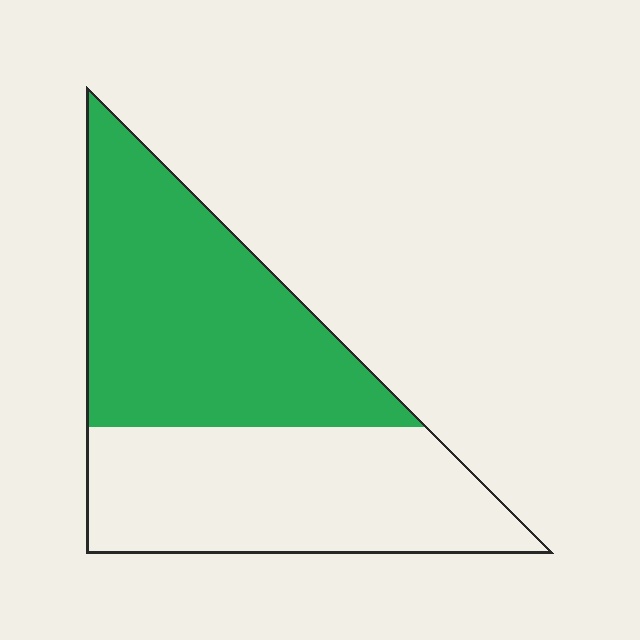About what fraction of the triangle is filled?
About one half (1/2).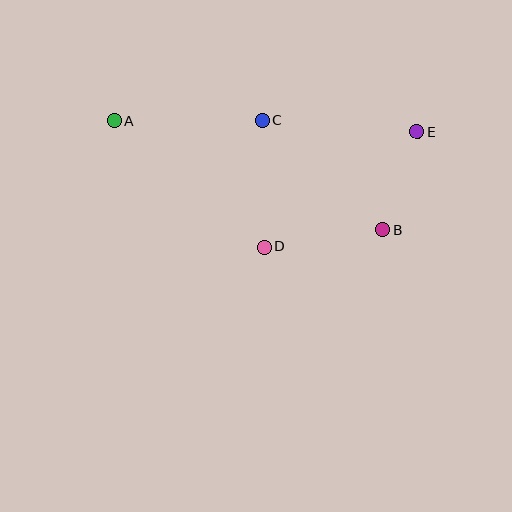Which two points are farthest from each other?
Points A and E are farthest from each other.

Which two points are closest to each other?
Points B and E are closest to each other.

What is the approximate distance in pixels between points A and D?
The distance between A and D is approximately 196 pixels.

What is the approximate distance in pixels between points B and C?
The distance between B and C is approximately 163 pixels.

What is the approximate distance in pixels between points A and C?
The distance between A and C is approximately 148 pixels.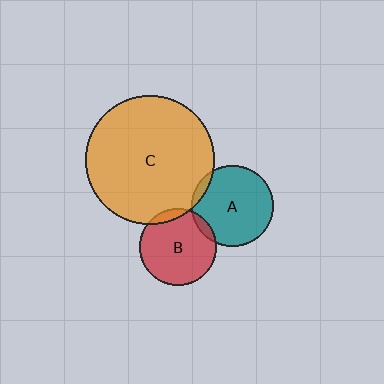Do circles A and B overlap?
Yes.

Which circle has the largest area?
Circle C (orange).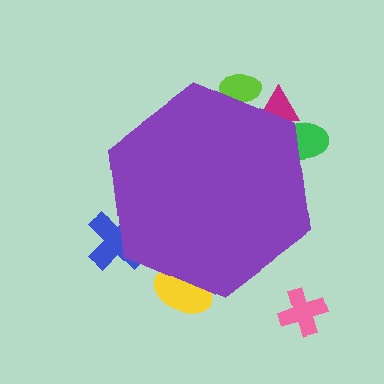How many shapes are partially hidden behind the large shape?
5 shapes are partially hidden.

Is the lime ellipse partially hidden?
Yes, the lime ellipse is partially hidden behind the purple hexagon.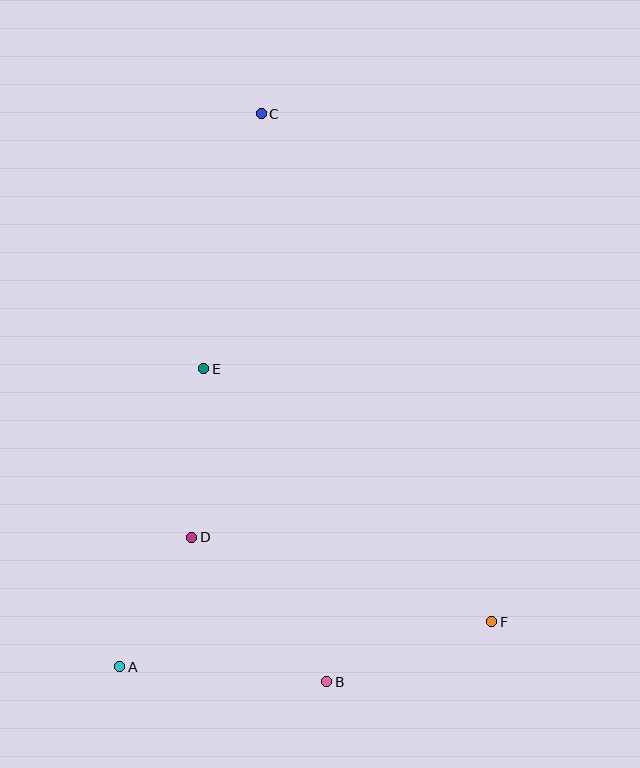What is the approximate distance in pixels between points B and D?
The distance between B and D is approximately 198 pixels.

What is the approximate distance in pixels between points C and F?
The distance between C and F is approximately 558 pixels.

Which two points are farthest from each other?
Points B and C are farthest from each other.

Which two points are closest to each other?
Points A and D are closest to each other.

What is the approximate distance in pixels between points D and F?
The distance between D and F is approximately 311 pixels.